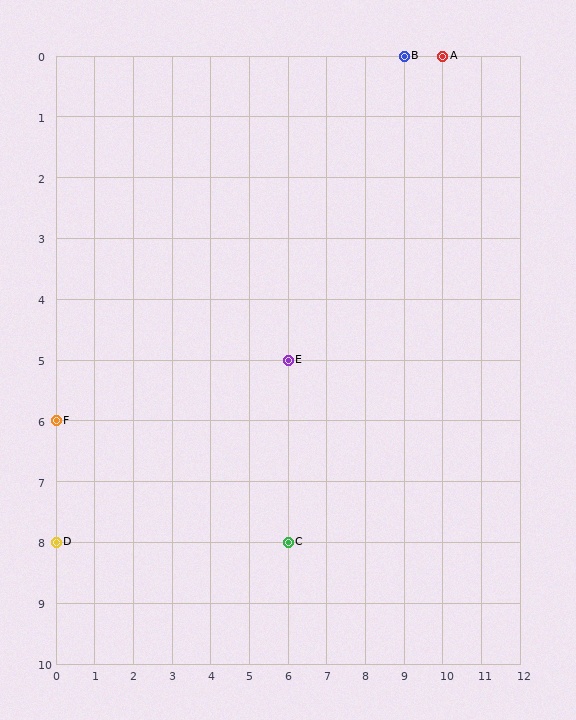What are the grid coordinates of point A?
Point A is at grid coordinates (10, 0).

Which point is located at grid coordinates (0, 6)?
Point F is at (0, 6).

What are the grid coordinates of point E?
Point E is at grid coordinates (6, 5).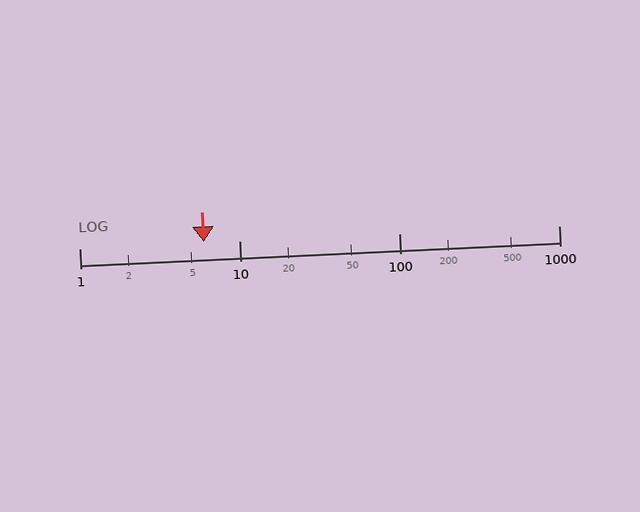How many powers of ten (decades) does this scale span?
The scale spans 3 decades, from 1 to 1000.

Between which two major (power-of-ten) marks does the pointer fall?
The pointer is between 1 and 10.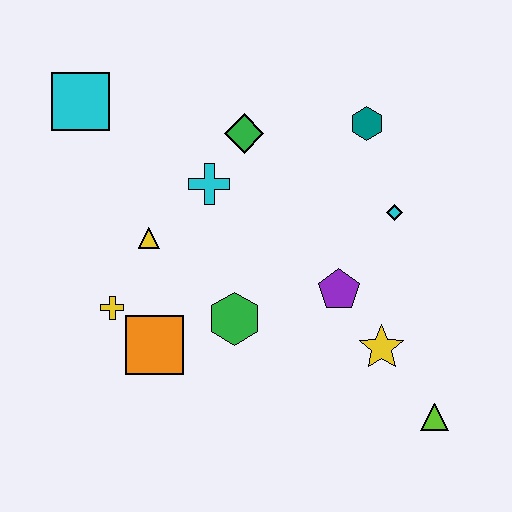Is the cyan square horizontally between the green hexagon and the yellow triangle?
No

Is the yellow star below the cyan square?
Yes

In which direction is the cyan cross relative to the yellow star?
The cyan cross is to the left of the yellow star.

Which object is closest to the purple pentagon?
The yellow star is closest to the purple pentagon.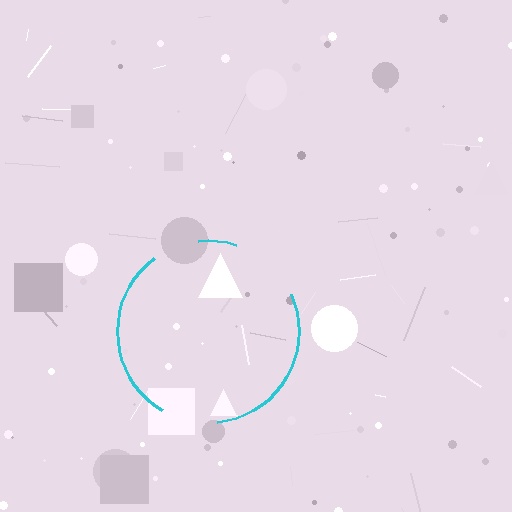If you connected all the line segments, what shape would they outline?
They would outline a circle.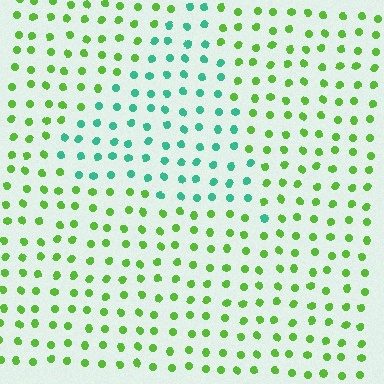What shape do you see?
I see a triangle.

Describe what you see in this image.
The image is filled with small lime elements in a uniform arrangement. A triangle-shaped region is visible where the elements are tinted to a slightly different hue, forming a subtle color boundary.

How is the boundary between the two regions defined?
The boundary is defined purely by a slight shift in hue (about 56 degrees). Spacing, size, and orientation are identical on both sides.